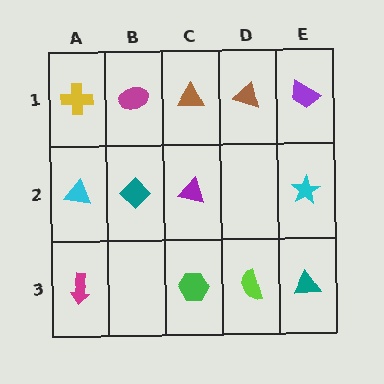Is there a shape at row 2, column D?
No, that cell is empty.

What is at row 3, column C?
A green hexagon.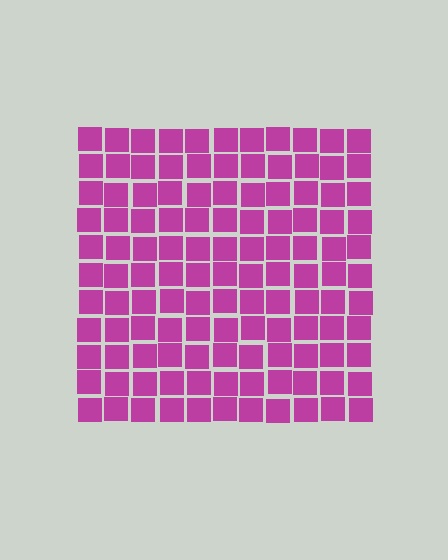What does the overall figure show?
The overall figure shows a square.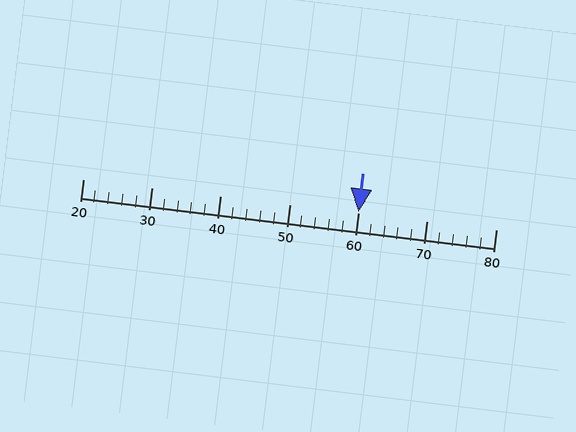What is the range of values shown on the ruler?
The ruler shows values from 20 to 80.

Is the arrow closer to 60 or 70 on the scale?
The arrow is closer to 60.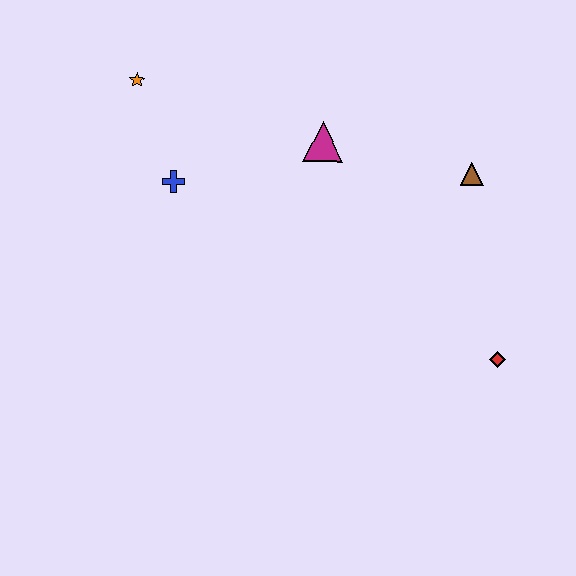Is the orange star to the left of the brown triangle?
Yes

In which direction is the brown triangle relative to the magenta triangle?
The brown triangle is to the right of the magenta triangle.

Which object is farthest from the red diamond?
The orange star is farthest from the red diamond.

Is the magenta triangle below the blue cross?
No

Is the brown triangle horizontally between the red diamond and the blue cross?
Yes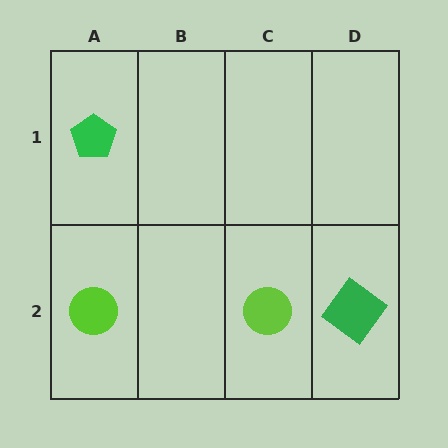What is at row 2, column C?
A lime circle.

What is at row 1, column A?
A green pentagon.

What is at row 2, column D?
A green diamond.